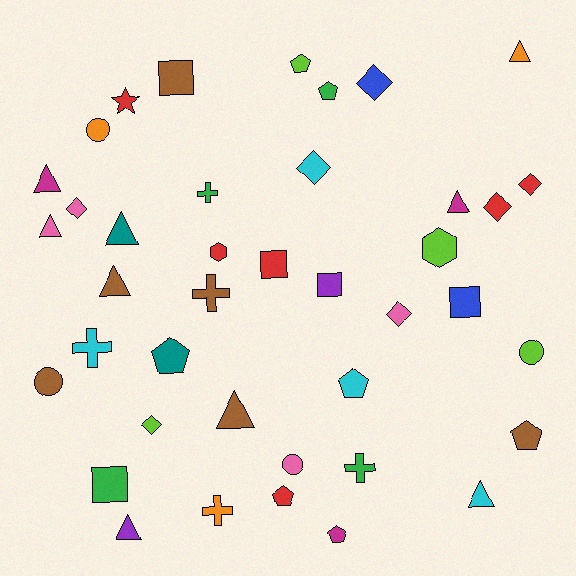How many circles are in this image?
There are 4 circles.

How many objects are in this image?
There are 40 objects.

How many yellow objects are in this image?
There are no yellow objects.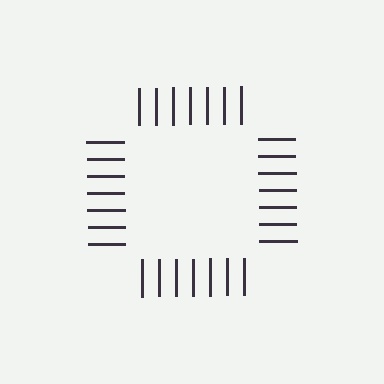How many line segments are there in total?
28 — 7 along each of the 4 edges.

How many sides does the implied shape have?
4 sides — the line-ends trace a square.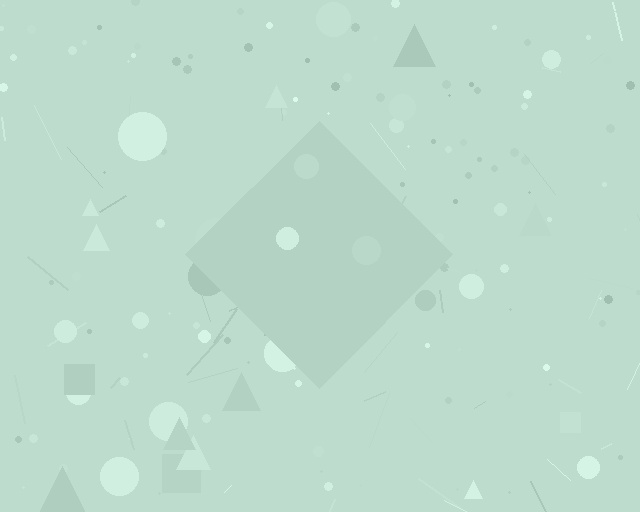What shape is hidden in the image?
A diamond is hidden in the image.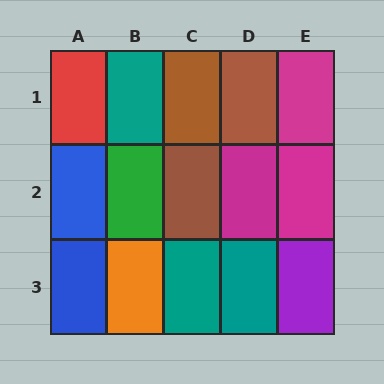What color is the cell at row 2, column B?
Green.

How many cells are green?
1 cell is green.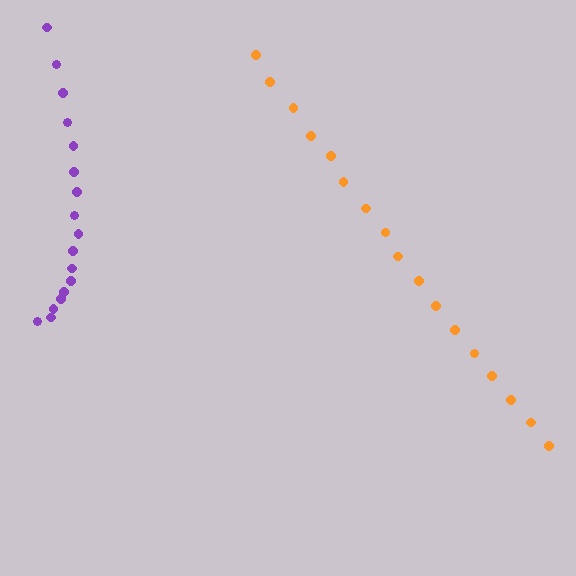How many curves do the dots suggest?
There are 2 distinct paths.